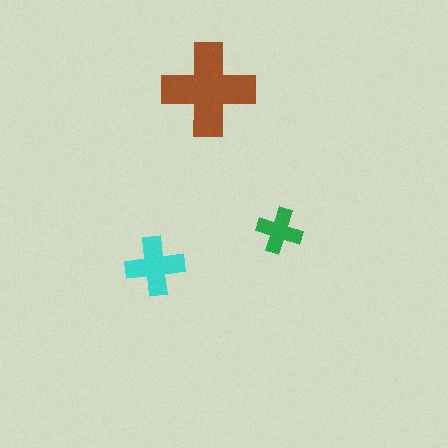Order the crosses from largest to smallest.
the brown one, the cyan one, the green one.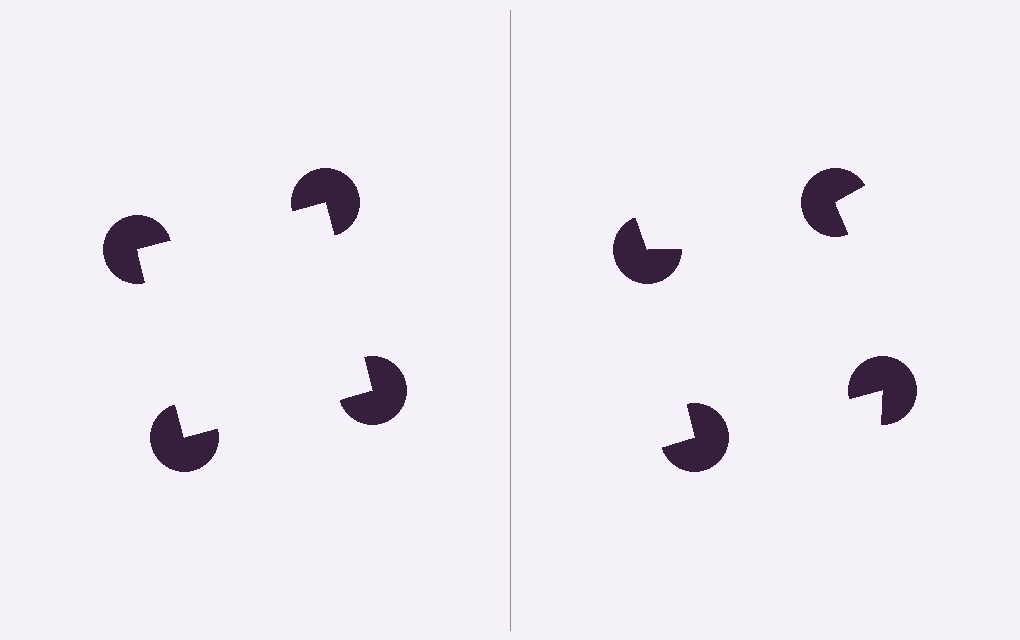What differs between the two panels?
The pac-man discs are positioned identically on both sides; only the wedge orientations differ. On the left they align to a square; on the right they are misaligned.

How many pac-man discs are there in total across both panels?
8 — 4 on each side.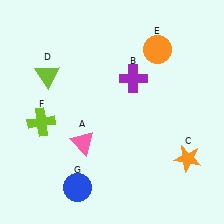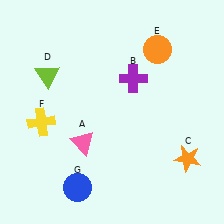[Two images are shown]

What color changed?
The cross (F) changed from lime in Image 1 to yellow in Image 2.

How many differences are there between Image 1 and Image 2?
There is 1 difference between the two images.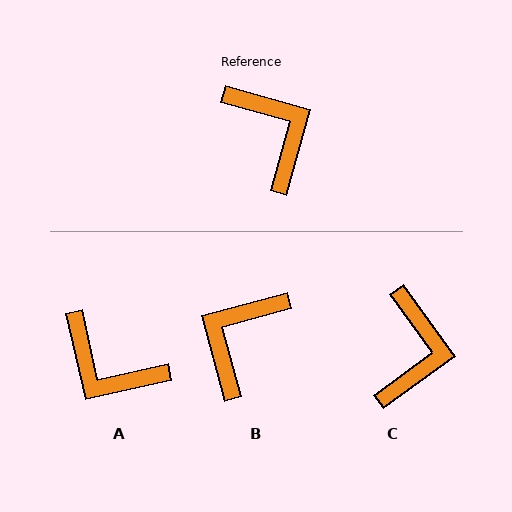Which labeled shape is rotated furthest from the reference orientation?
A, about 152 degrees away.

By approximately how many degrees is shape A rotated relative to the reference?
Approximately 152 degrees clockwise.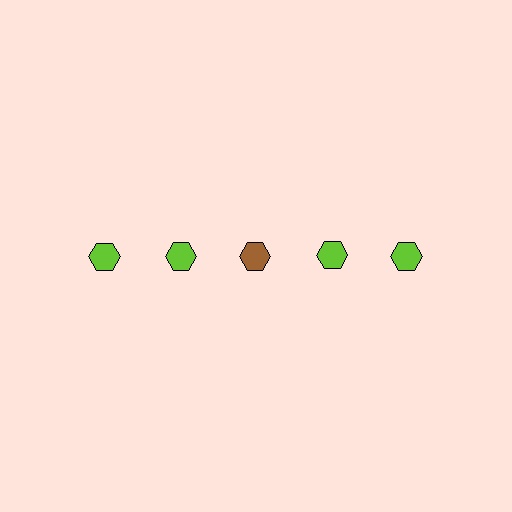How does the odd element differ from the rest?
It has a different color: brown instead of lime.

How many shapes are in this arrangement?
There are 5 shapes arranged in a grid pattern.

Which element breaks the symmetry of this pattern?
The brown hexagon in the top row, center column breaks the symmetry. All other shapes are lime hexagons.